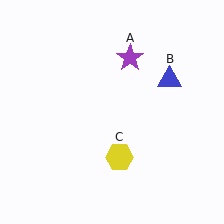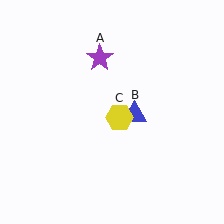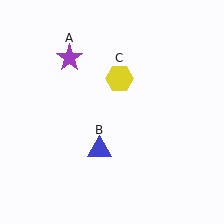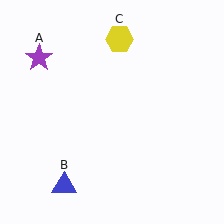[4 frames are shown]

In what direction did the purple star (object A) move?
The purple star (object A) moved left.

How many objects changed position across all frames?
3 objects changed position: purple star (object A), blue triangle (object B), yellow hexagon (object C).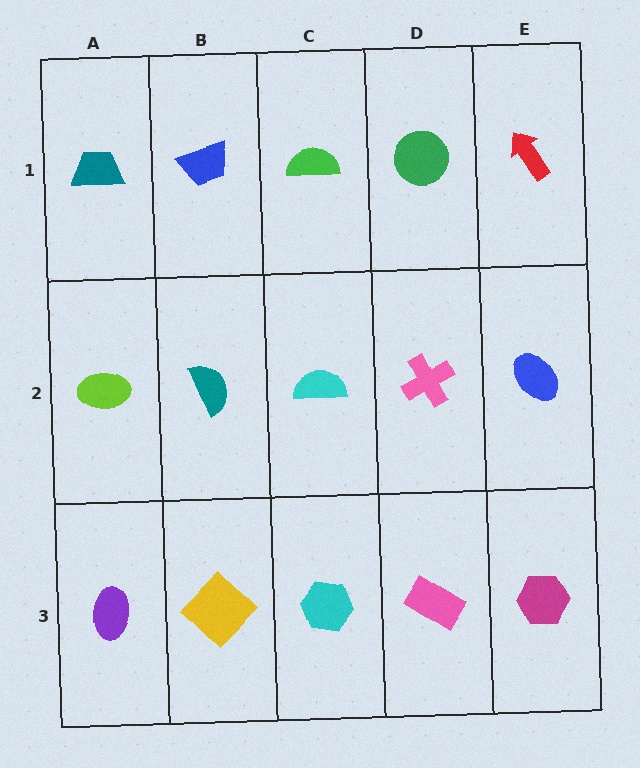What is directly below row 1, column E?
A blue ellipse.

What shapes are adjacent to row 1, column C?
A cyan semicircle (row 2, column C), a blue trapezoid (row 1, column B), a green circle (row 1, column D).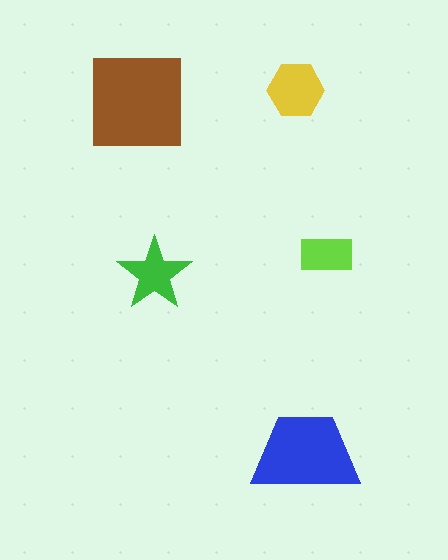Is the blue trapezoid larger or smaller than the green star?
Larger.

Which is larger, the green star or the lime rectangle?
The green star.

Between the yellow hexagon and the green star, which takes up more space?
The yellow hexagon.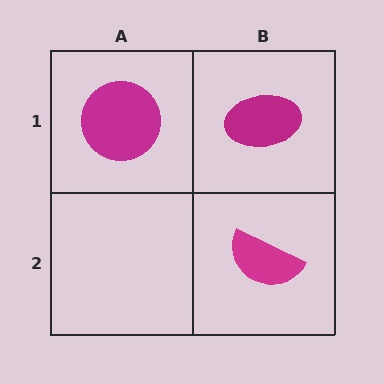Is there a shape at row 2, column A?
No, that cell is empty.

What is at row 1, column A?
A magenta circle.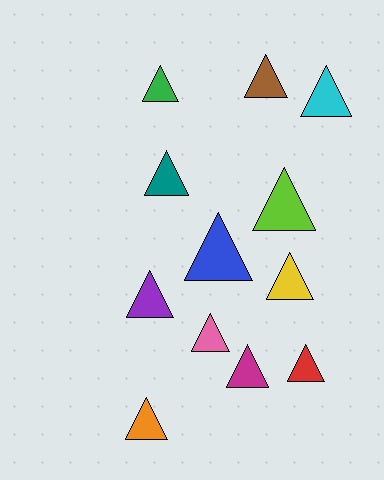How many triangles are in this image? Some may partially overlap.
There are 12 triangles.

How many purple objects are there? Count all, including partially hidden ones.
There is 1 purple object.